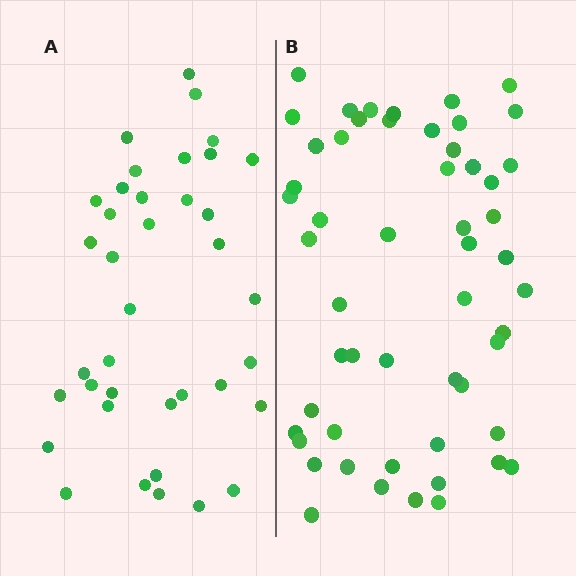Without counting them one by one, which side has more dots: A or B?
Region B (the right region) has more dots.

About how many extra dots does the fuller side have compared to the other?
Region B has approximately 15 more dots than region A.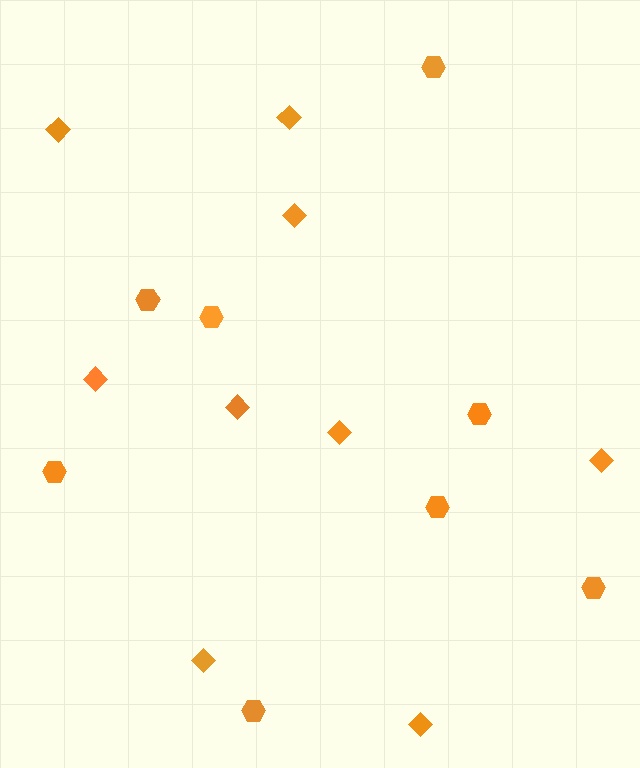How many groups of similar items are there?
There are 2 groups: one group of hexagons (8) and one group of diamonds (9).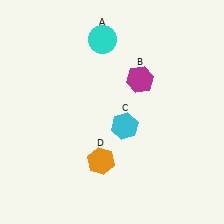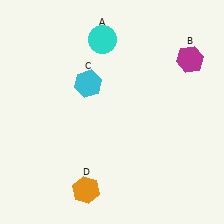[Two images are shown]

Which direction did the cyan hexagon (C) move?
The cyan hexagon (C) moved up.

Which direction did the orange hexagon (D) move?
The orange hexagon (D) moved down.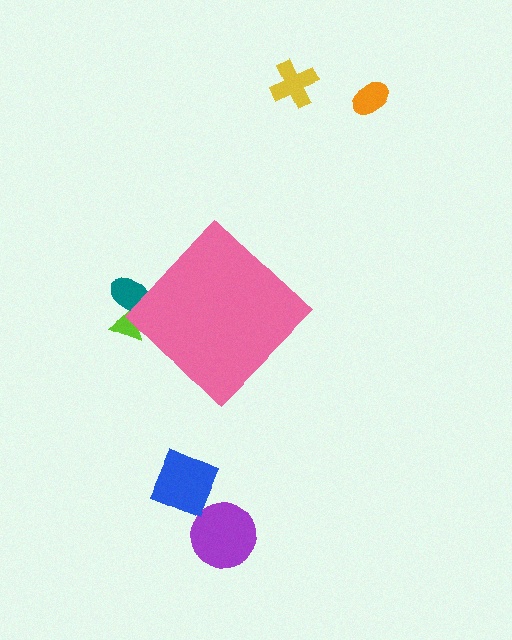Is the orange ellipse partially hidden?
No, the orange ellipse is fully visible.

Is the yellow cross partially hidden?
No, the yellow cross is fully visible.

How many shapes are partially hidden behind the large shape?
2 shapes are partially hidden.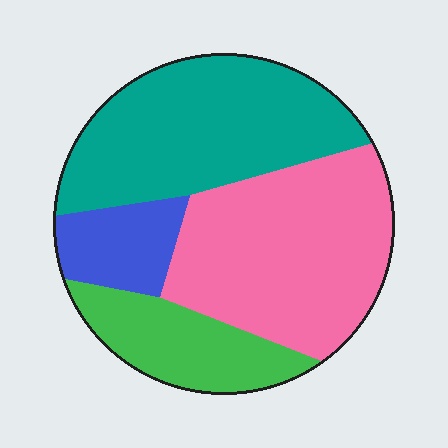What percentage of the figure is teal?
Teal covers about 35% of the figure.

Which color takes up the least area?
Blue, at roughly 10%.